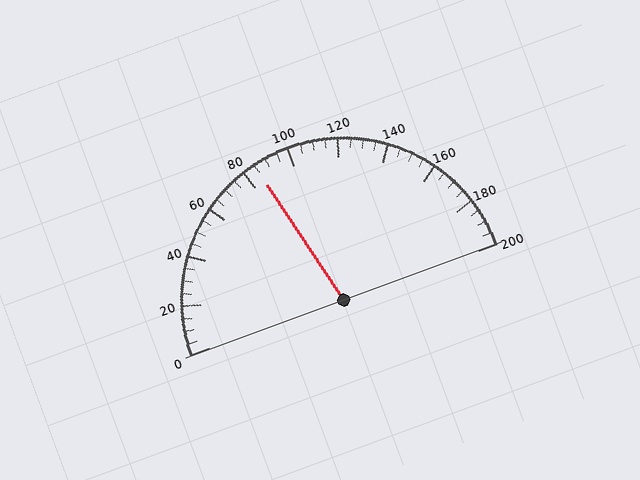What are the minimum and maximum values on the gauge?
The gauge ranges from 0 to 200.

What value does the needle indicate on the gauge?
The needle indicates approximately 85.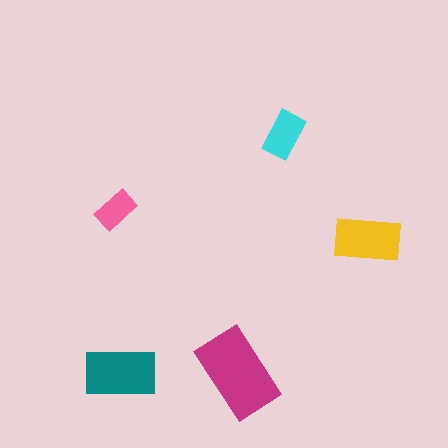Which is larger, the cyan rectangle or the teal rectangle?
The teal one.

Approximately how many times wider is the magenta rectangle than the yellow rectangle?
About 1.5 times wider.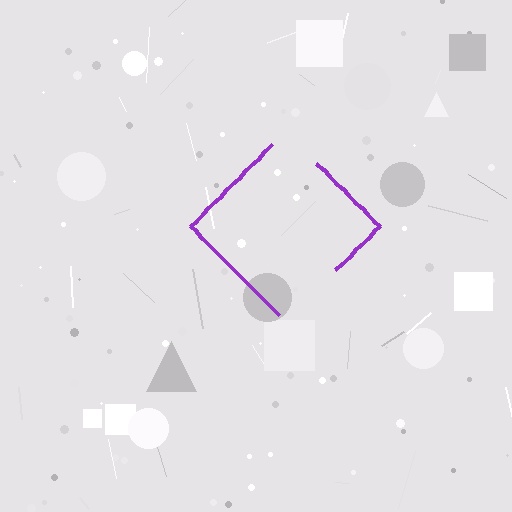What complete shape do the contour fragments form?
The contour fragments form a diamond.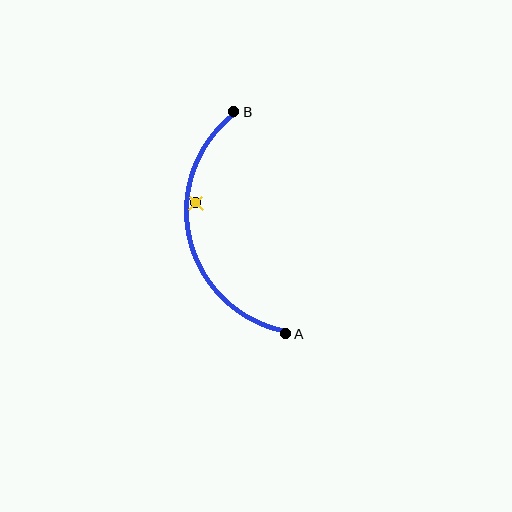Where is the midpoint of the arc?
The arc midpoint is the point on the curve farthest from the straight line joining A and B. It sits to the left of that line.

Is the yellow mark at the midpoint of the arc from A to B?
No — the yellow mark does not lie on the arc at all. It sits slightly inside the curve.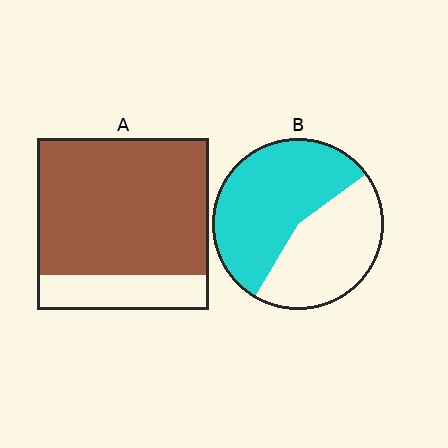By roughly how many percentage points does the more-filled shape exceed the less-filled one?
By roughly 25 percentage points (A over B).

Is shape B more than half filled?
Yes.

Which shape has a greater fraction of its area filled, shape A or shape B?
Shape A.